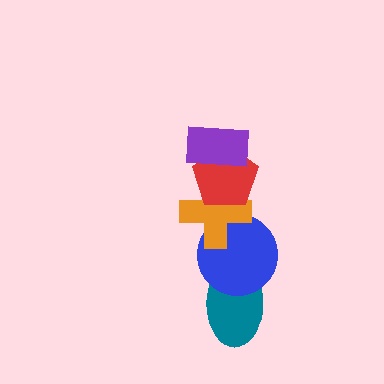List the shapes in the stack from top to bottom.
From top to bottom: the purple rectangle, the red pentagon, the orange cross, the blue circle, the teal ellipse.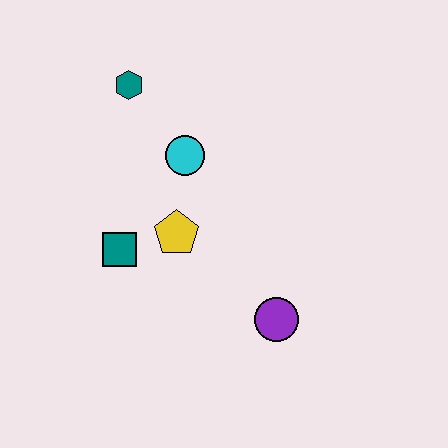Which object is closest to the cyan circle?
The yellow pentagon is closest to the cyan circle.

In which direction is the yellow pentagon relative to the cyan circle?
The yellow pentagon is below the cyan circle.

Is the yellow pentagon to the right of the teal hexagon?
Yes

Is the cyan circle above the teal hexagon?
No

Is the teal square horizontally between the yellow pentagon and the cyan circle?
No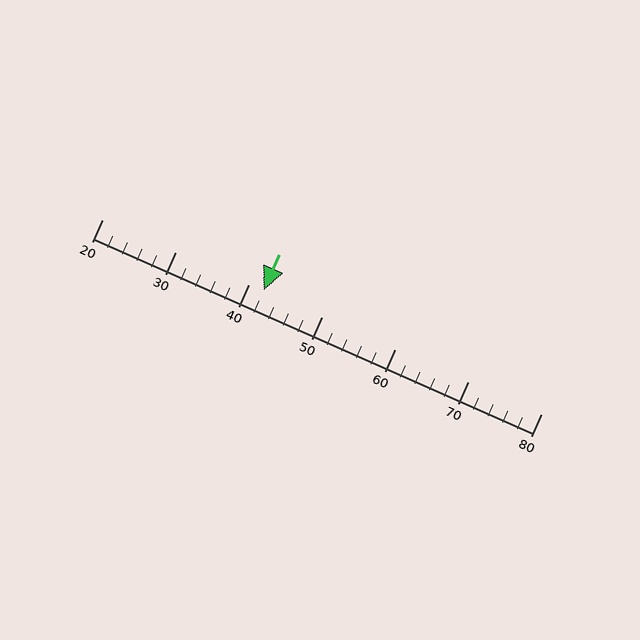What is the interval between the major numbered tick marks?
The major tick marks are spaced 10 units apart.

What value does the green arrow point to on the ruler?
The green arrow points to approximately 42.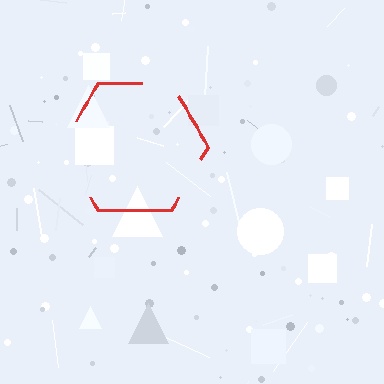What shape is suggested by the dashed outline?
The dashed outline suggests a hexagon.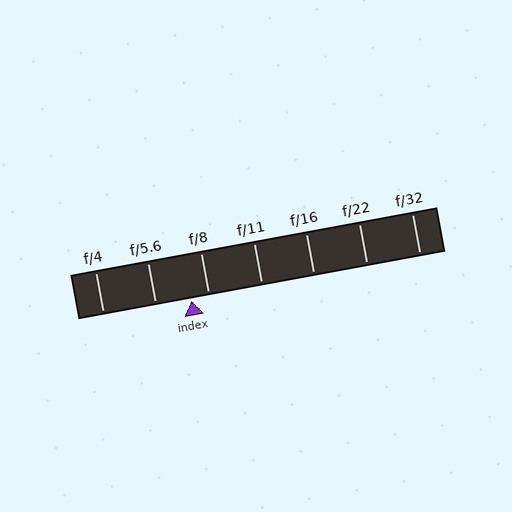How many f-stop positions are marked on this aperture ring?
There are 7 f-stop positions marked.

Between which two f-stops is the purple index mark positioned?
The index mark is between f/5.6 and f/8.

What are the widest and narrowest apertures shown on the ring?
The widest aperture shown is f/4 and the narrowest is f/32.